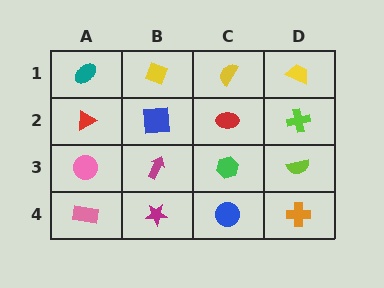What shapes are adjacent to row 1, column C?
A red ellipse (row 2, column C), a yellow diamond (row 1, column B), a yellow trapezoid (row 1, column D).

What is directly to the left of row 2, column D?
A red ellipse.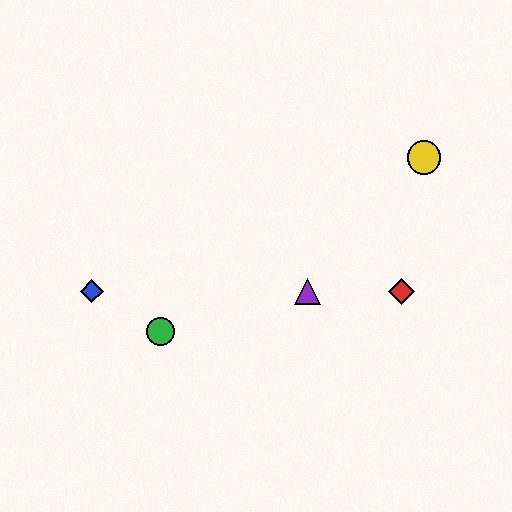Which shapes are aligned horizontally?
The red diamond, the blue diamond, the purple triangle are aligned horizontally.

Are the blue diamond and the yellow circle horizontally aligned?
No, the blue diamond is at y≈291 and the yellow circle is at y≈158.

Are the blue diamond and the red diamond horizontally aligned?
Yes, both are at y≈291.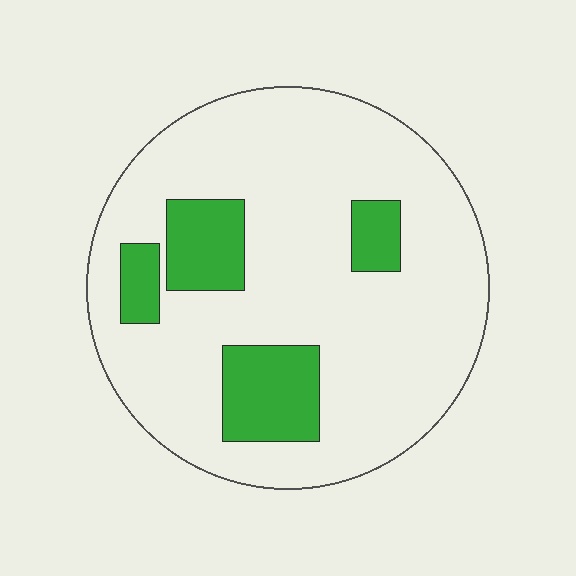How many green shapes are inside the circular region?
4.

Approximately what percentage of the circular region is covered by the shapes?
Approximately 20%.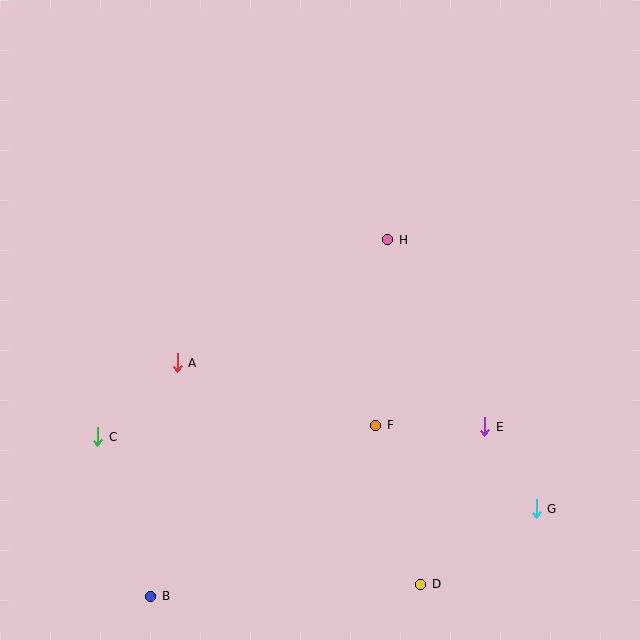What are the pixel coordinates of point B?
Point B is at (151, 596).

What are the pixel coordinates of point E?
Point E is at (485, 427).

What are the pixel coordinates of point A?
Point A is at (177, 363).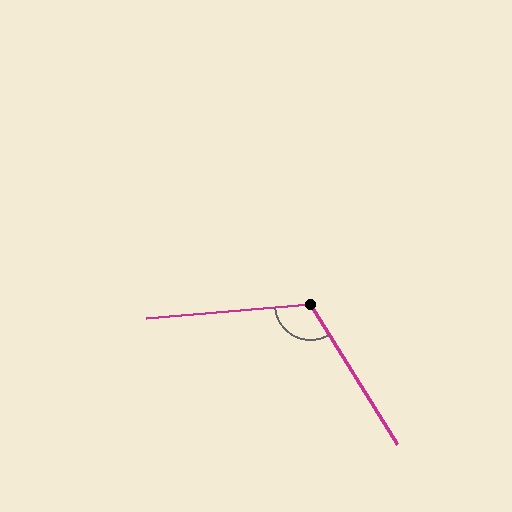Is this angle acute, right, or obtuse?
It is obtuse.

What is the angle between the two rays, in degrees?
Approximately 117 degrees.